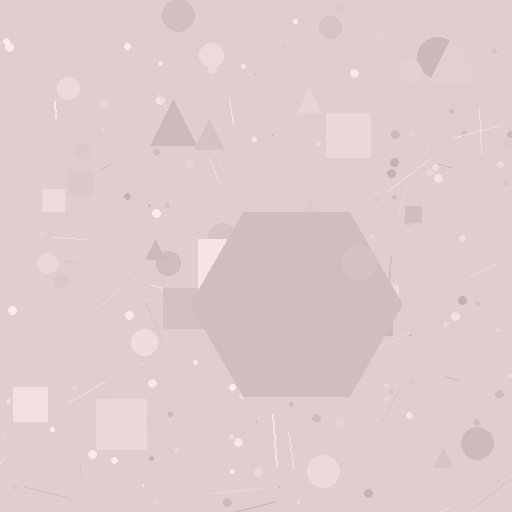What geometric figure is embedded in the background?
A hexagon is embedded in the background.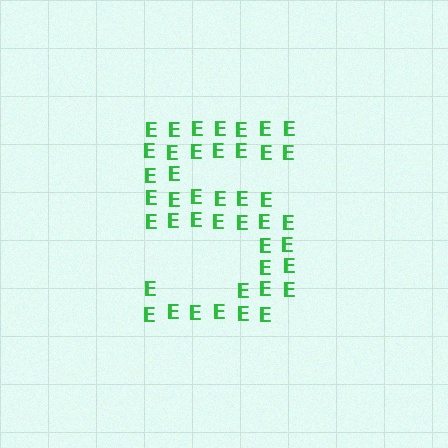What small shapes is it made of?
It is made of small letter E's.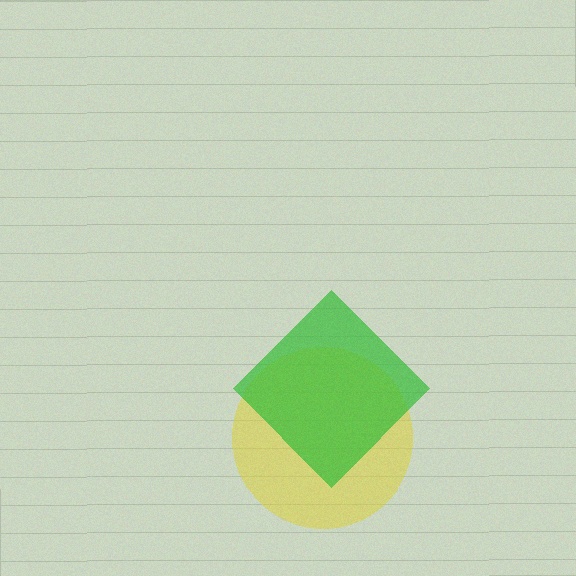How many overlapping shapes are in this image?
There are 2 overlapping shapes in the image.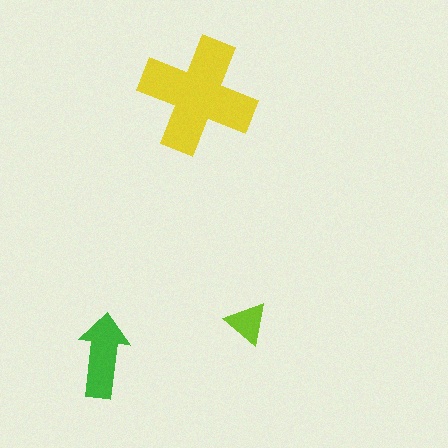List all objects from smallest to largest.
The lime triangle, the green arrow, the yellow cross.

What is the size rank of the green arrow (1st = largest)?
2nd.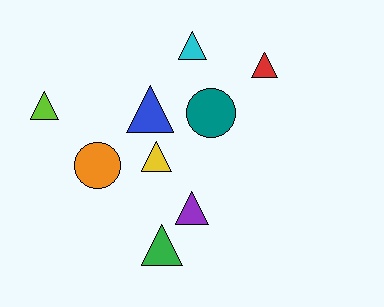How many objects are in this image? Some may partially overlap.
There are 9 objects.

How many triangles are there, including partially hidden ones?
There are 7 triangles.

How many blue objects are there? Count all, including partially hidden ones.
There is 1 blue object.